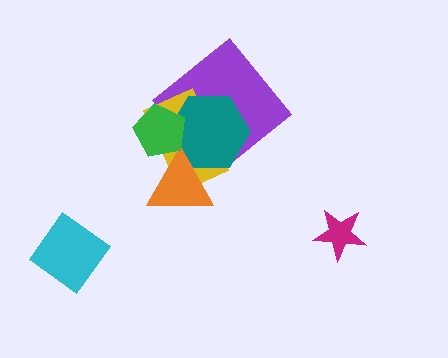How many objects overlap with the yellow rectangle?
4 objects overlap with the yellow rectangle.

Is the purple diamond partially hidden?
Yes, it is partially covered by another shape.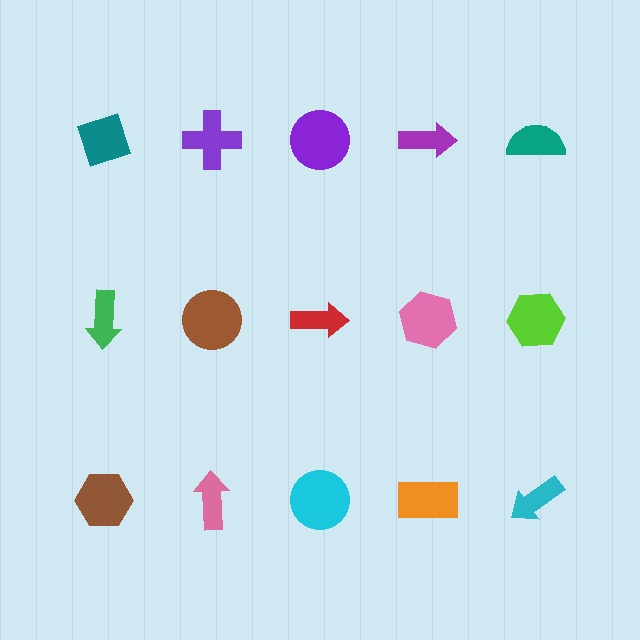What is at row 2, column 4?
A pink hexagon.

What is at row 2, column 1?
A green arrow.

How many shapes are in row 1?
5 shapes.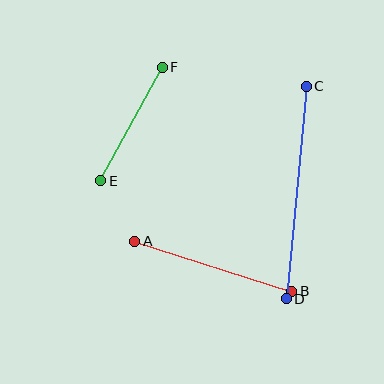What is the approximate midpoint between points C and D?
The midpoint is at approximately (296, 192) pixels.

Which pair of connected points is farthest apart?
Points C and D are farthest apart.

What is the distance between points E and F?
The distance is approximately 129 pixels.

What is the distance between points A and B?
The distance is approximately 165 pixels.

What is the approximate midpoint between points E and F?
The midpoint is at approximately (131, 124) pixels.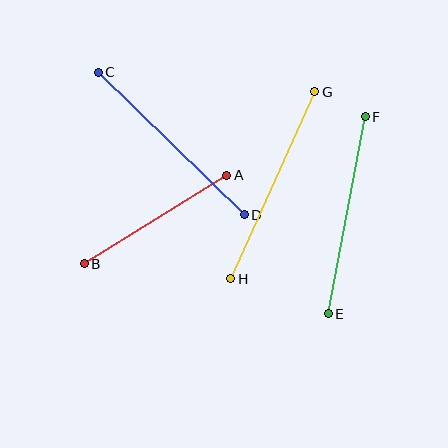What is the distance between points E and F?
The distance is approximately 200 pixels.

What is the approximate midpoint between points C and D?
The midpoint is at approximately (171, 144) pixels.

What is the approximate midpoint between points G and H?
The midpoint is at approximately (273, 185) pixels.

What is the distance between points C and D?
The distance is approximately 204 pixels.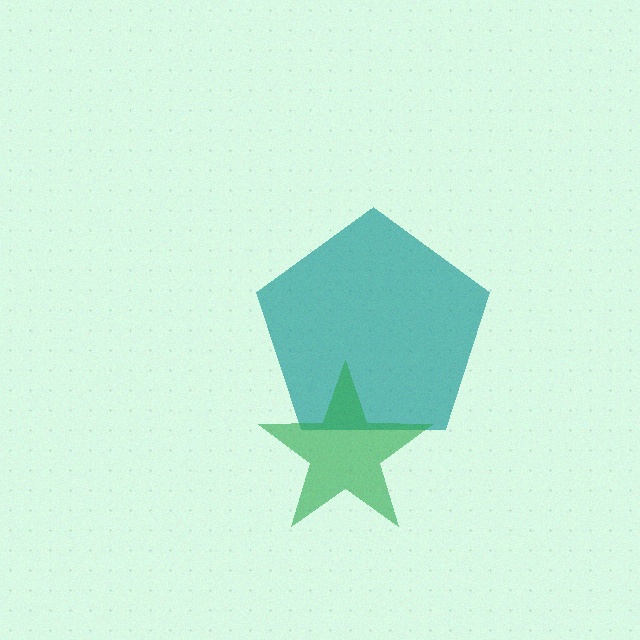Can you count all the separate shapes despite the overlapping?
Yes, there are 2 separate shapes.